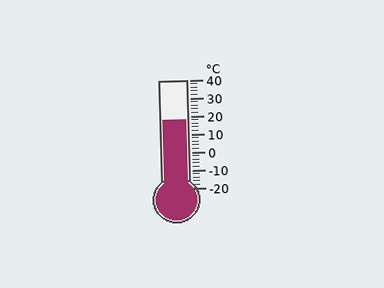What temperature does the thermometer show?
The thermometer shows approximately 18°C.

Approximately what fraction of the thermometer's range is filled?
The thermometer is filled to approximately 65% of its range.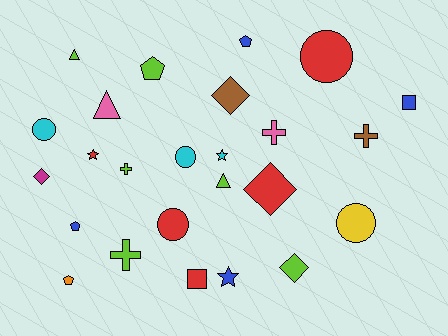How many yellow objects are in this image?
There is 1 yellow object.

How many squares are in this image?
There are 2 squares.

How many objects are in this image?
There are 25 objects.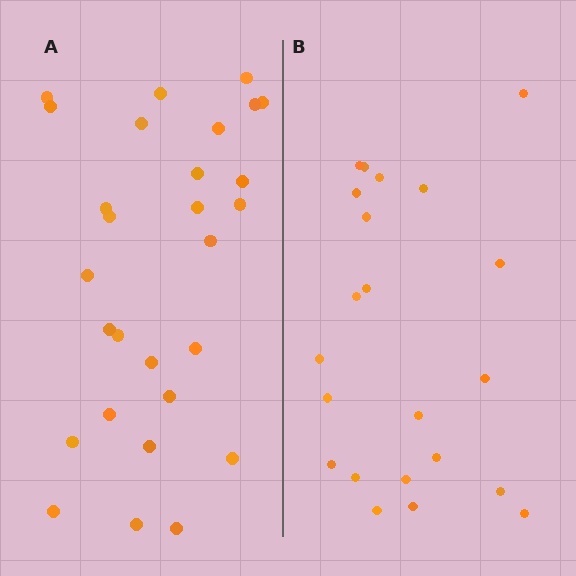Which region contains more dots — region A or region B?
Region A (the left region) has more dots.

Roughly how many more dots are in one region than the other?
Region A has about 6 more dots than region B.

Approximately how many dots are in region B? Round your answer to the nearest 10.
About 20 dots. (The exact count is 22, which rounds to 20.)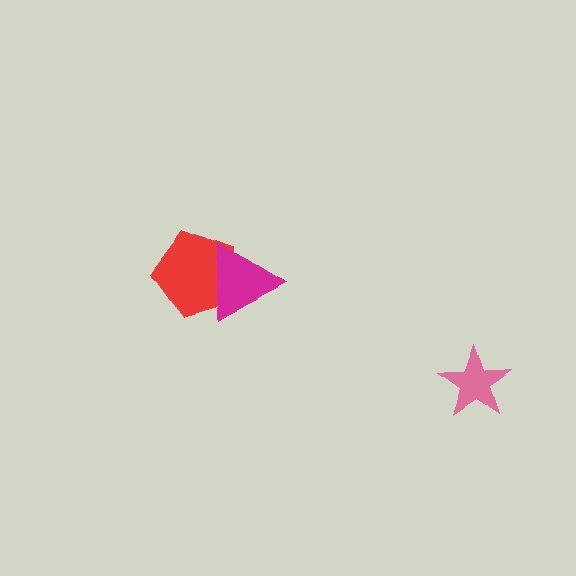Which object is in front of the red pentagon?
The magenta triangle is in front of the red pentagon.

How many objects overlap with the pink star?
0 objects overlap with the pink star.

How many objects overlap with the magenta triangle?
1 object overlaps with the magenta triangle.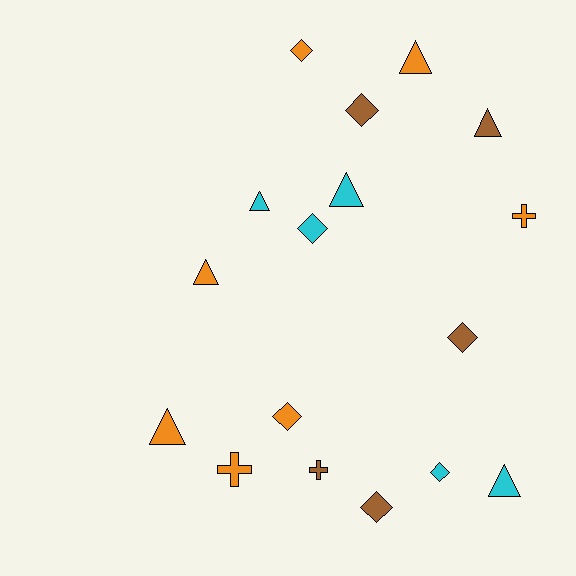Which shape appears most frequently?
Triangle, with 7 objects.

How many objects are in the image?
There are 17 objects.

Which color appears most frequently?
Orange, with 7 objects.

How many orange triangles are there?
There are 3 orange triangles.